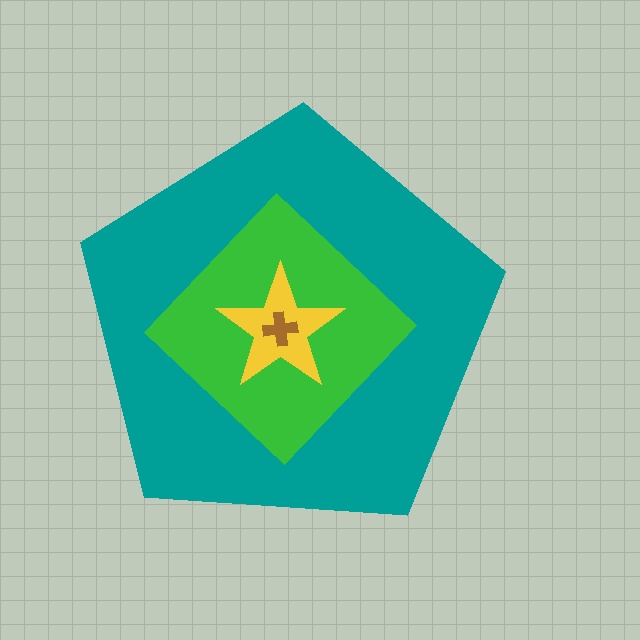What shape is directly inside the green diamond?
The yellow star.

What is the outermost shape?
The teal pentagon.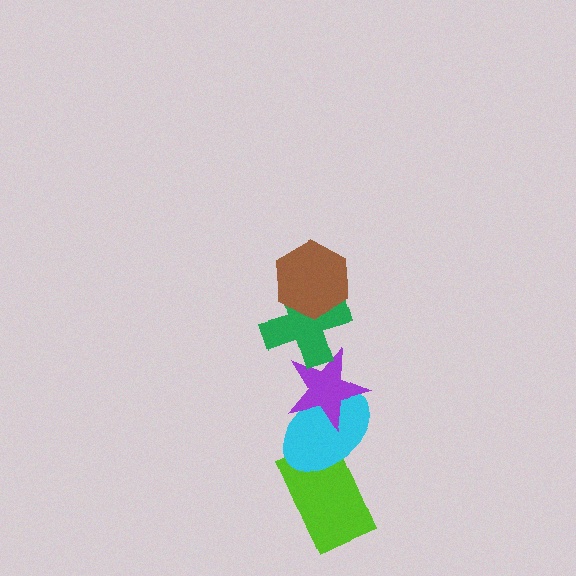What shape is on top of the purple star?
The green cross is on top of the purple star.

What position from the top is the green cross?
The green cross is 2nd from the top.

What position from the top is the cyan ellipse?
The cyan ellipse is 4th from the top.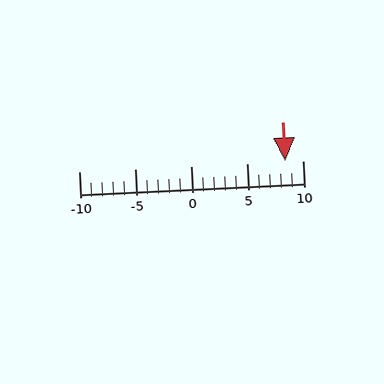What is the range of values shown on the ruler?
The ruler shows values from -10 to 10.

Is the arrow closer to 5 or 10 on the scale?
The arrow is closer to 10.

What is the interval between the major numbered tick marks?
The major tick marks are spaced 5 units apart.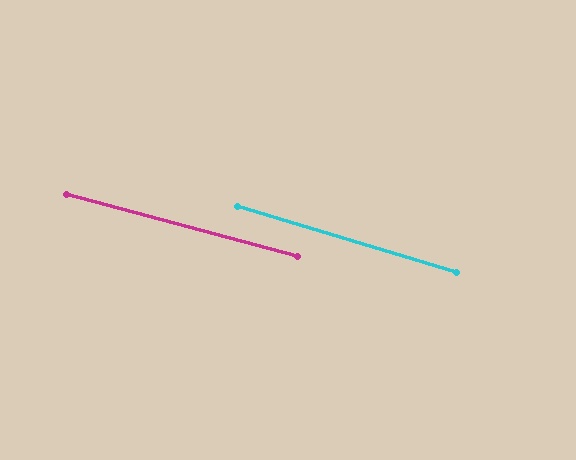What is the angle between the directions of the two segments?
Approximately 1 degree.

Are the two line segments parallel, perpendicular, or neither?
Parallel — their directions differ by only 1.4°.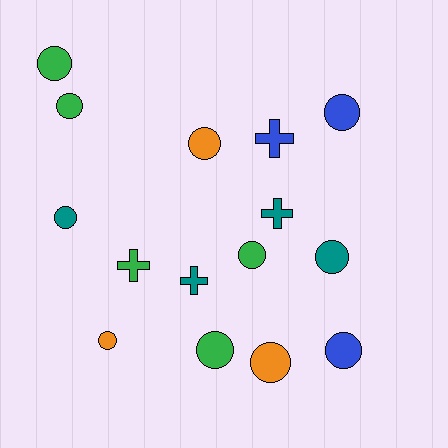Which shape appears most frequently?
Circle, with 11 objects.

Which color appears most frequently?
Green, with 5 objects.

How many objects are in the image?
There are 15 objects.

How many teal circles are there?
There are 2 teal circles.